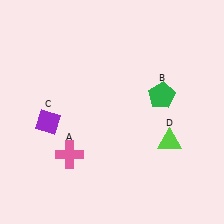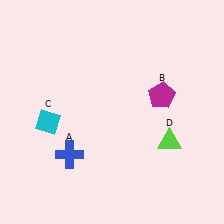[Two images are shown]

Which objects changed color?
A changed from pink to blue. B changed from green to magenta. C changed from purple to cyan.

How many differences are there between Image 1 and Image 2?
There are 3 differences between the two images.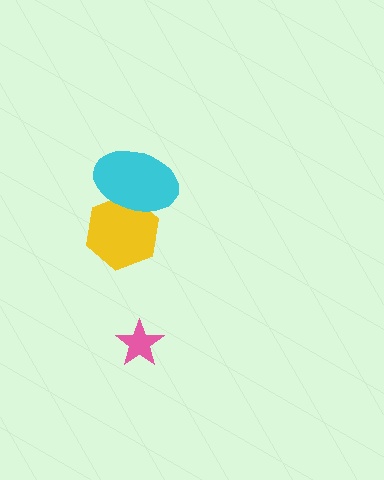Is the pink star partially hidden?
No, no other shape covers it.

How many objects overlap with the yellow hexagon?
1 object overlaps with the yellow hexagon.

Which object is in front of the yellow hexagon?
The cyan ellipse is in front of the yellow hexagon.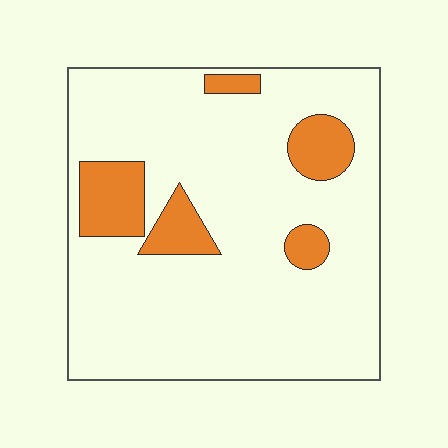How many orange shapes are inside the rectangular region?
5.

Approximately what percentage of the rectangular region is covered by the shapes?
Approximately 15%.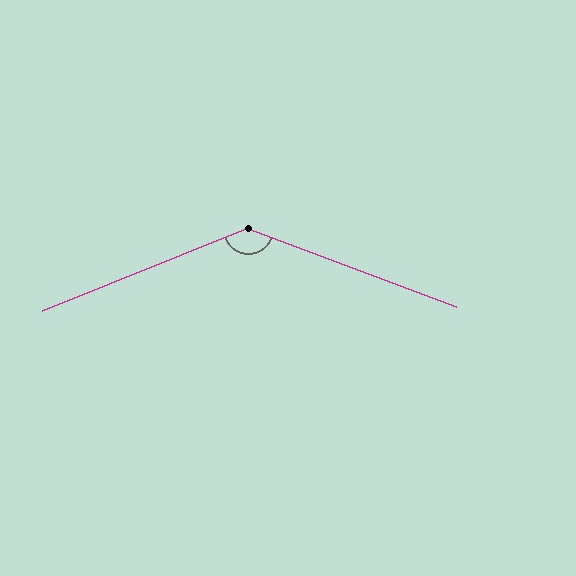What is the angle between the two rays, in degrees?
Approximately 138 degrees.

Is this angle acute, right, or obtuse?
It is obtuse.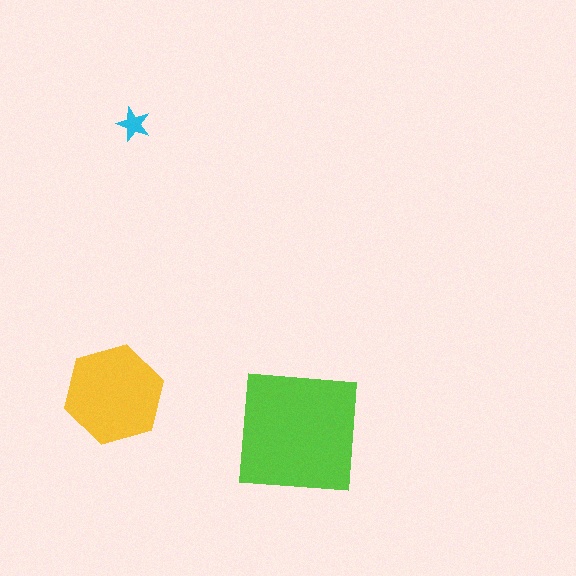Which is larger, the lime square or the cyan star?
The lime square.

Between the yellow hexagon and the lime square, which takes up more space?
The lime square.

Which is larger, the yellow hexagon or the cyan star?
The yellow hexagon.